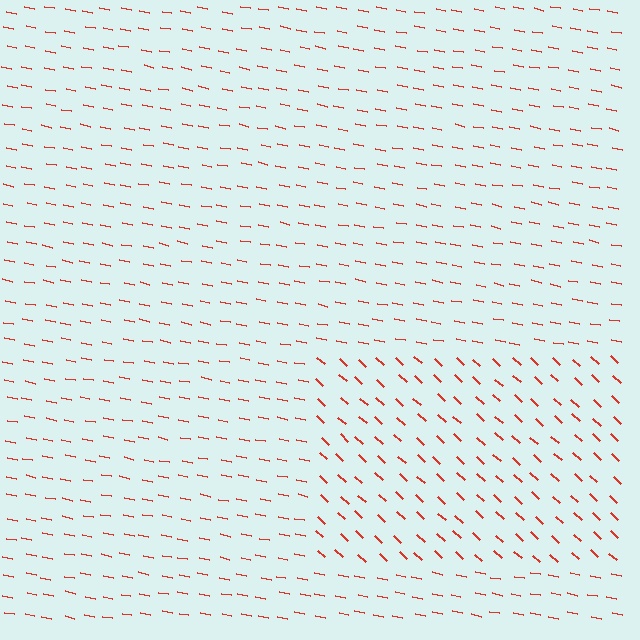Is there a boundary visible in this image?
Yes, there is a texture boundary formed by a change in line orientation.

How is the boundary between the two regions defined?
The boundary is defined purely by a change in line orientation (approximately 31 degrees difference). All lines are the same color and thickness.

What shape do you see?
I see a rectangle.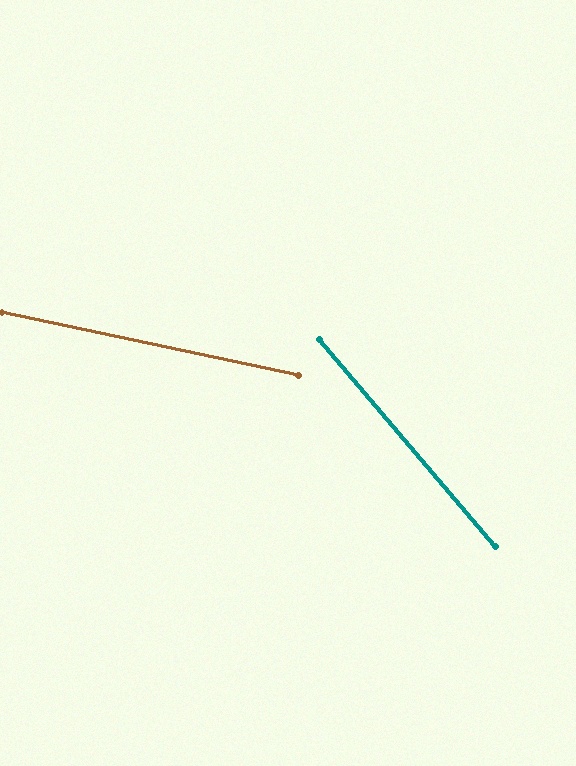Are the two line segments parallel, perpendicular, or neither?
Neither parallel nor perpendicular — they differ by about 38°.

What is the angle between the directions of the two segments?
Approximately 38 degrees.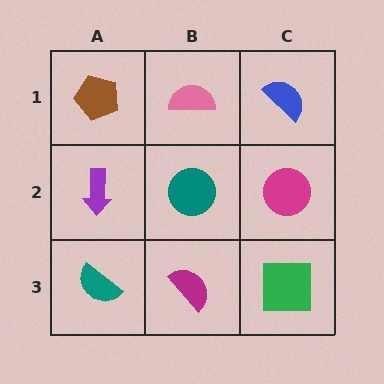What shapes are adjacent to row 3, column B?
A teal circle (row 2, column B), a teal semicircle (row 3, column A), a green square (row 3, column C).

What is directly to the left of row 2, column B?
A purple arrow.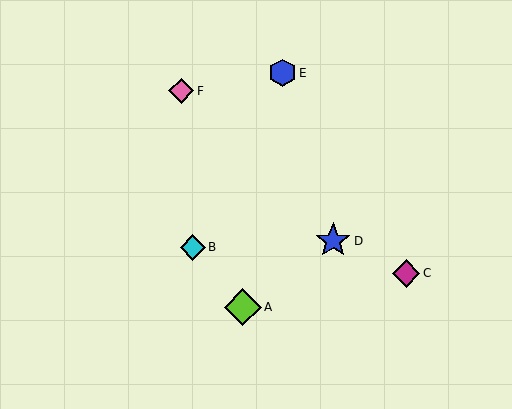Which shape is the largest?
The lime diamond (labeled A) is the largest.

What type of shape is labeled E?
Shape E is a blue hexagon.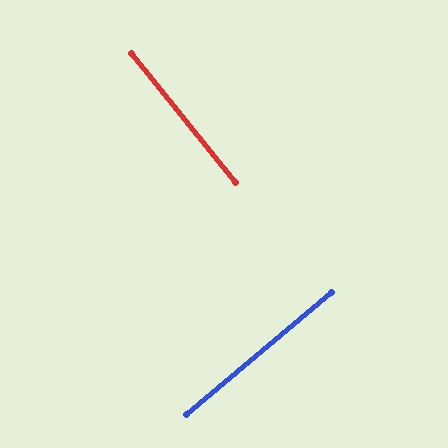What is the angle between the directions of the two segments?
Approximately 89 degrees.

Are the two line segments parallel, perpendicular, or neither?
Perpendicular — they meet at approximately 89°.